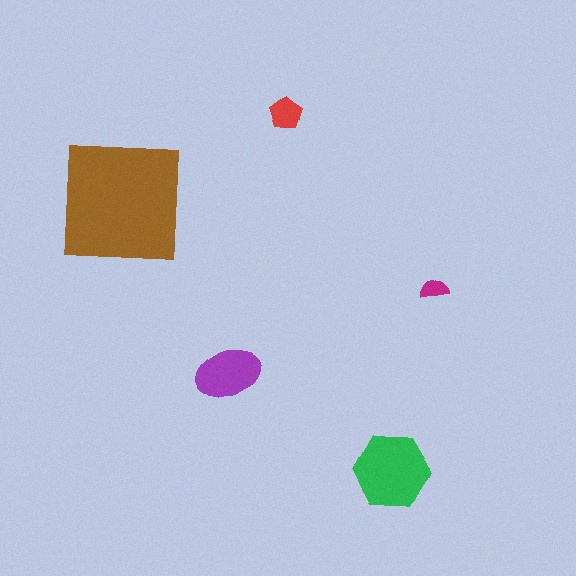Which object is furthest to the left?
The brown square is leftmost.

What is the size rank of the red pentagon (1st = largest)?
4th.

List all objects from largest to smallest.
The brown square, the green hexagon, the purple ellipse, the red pentagon, the magenta semicircle.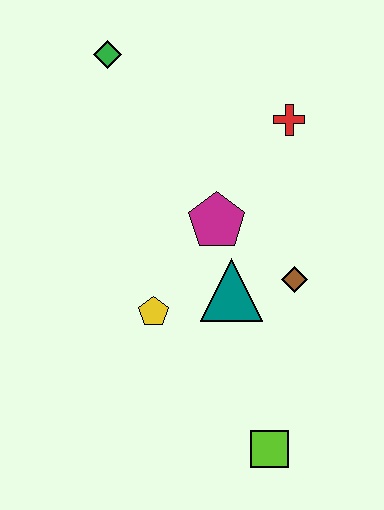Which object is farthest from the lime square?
The green diamond is farthest from the lime square.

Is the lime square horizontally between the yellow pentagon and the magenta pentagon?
No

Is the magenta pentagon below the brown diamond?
No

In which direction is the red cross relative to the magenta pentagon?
The red cross is above the magenta pentagon.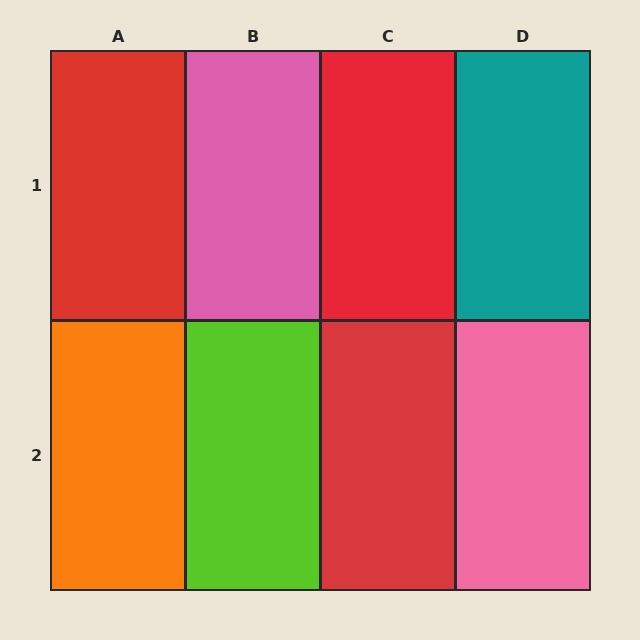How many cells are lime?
1 cell is lime.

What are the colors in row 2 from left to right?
Orange, lime, red, pink.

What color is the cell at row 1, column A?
Red.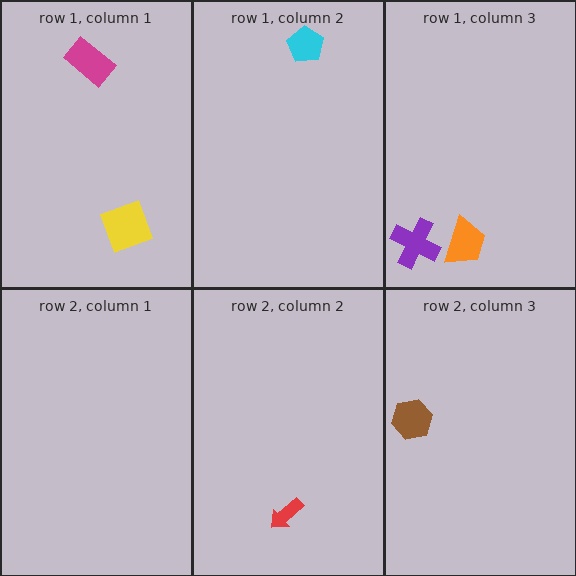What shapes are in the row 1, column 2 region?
The cyan pentagon.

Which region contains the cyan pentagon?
The row 1, column 2 region.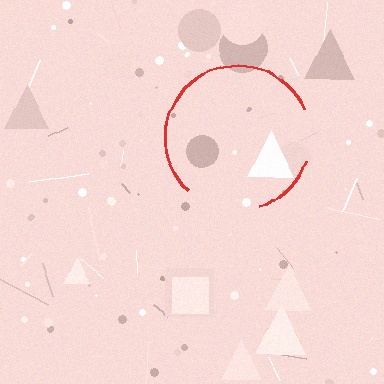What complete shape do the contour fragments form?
The contour fragments form a circle.